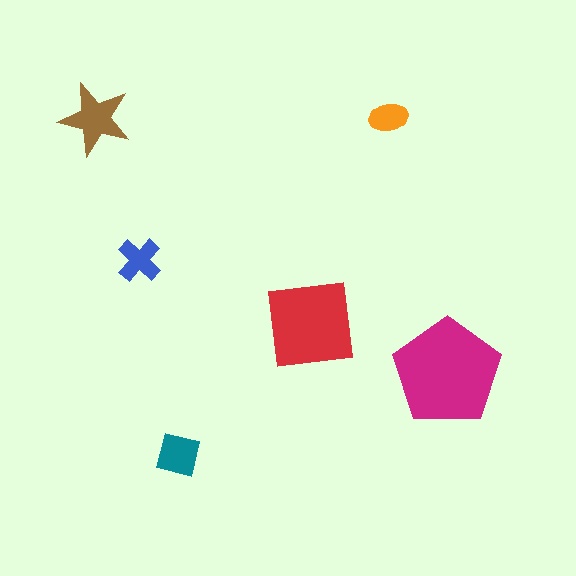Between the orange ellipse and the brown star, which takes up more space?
The brown star.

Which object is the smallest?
The orange ellipse.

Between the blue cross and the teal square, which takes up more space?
The teal square.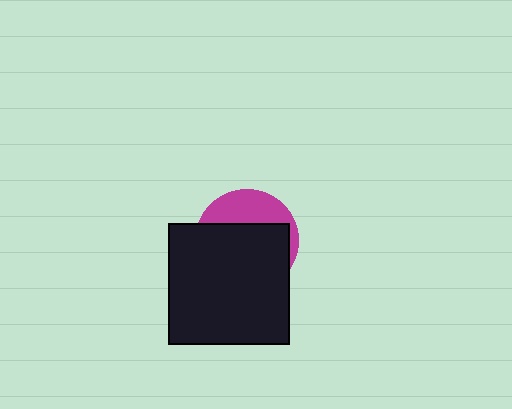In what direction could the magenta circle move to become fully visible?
The magenta circle could move up. That would shift it out from behind the black square entirely.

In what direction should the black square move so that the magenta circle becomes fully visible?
The black square should move down. That is the shortest direction to clear the overlap and leave the magenta circle fully visible.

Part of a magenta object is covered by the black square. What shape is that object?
It is a circle.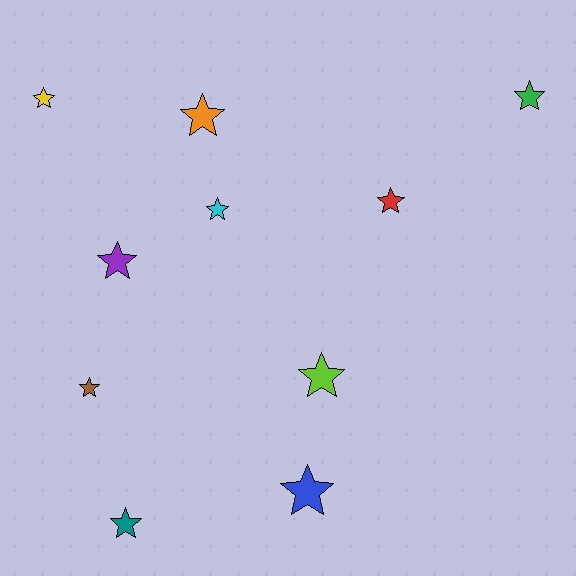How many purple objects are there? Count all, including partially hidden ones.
There is 1 purple object.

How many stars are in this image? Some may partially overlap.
There are 10 stars.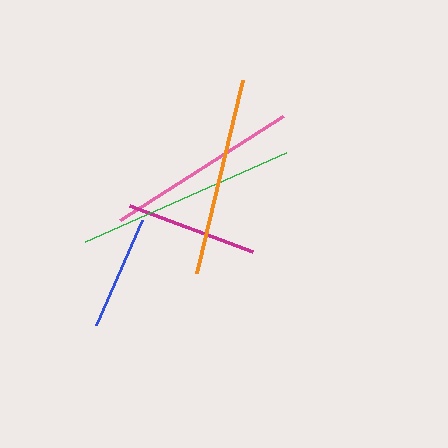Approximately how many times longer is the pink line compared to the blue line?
The pink line is approximately 1.7 times the length of the blue line.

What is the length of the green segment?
The green segment is approximately 220 pixels long.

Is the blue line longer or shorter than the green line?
The green line is longer than the blue line.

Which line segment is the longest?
The green line is the longest at approximately 220 pixels.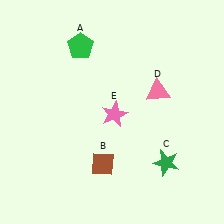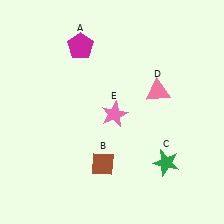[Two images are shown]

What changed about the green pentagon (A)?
In Image 1, A is green. In Image 2, it changed to magenta.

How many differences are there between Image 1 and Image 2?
There is 1 difference between the two images.